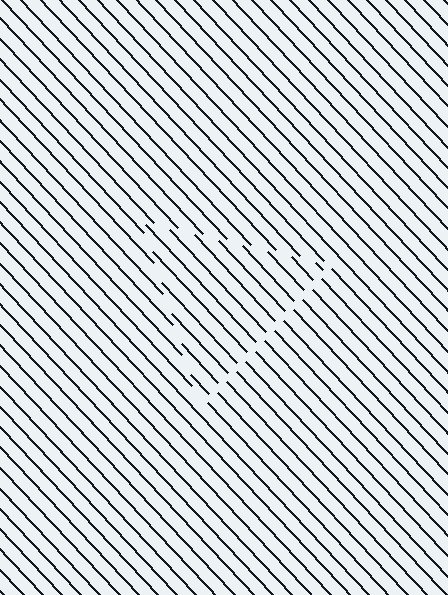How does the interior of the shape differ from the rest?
The interior of the shape contains the same grating, shifted by half a period — the contour is defined by the phase discontinuity where line-ends from the inner and outer gratings abut.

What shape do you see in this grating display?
An illusory triangle. The interior of the shape contains the same grating, shifted by half a period — the contour is defined by the phase discontinuity where line-ends from the inner and outer gratings abut.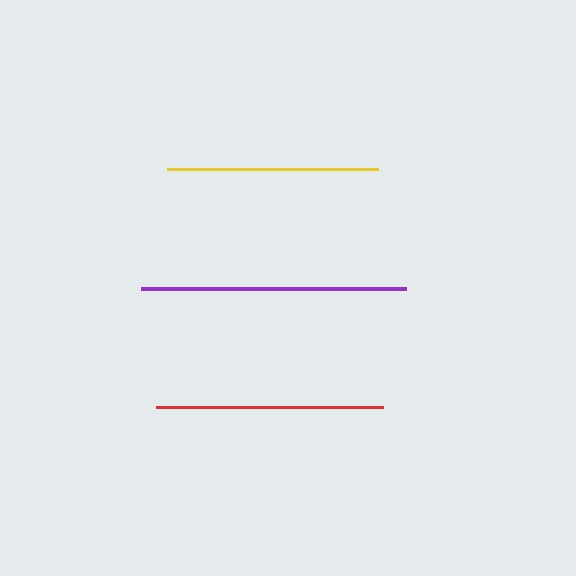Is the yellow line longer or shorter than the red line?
The red line is longer than the yellow line.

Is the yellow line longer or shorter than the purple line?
The purple line is longer than the yellow line.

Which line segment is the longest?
The purple line is the longest at approximately 266 pixels.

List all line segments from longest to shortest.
From longest to shortest: purple, red, yellow.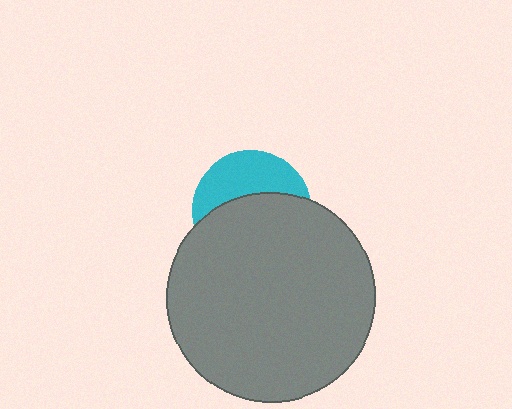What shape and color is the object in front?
The object in front is a gray circle.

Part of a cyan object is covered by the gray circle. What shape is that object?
It is a circle.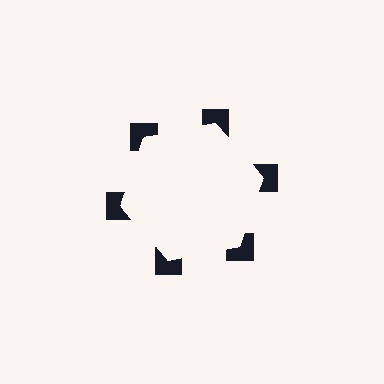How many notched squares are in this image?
There are 6 — one at each vertex of the illusory hexagon.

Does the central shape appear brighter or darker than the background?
It typically appears slightly brighter than the background, even though no actual brightness change is drawn.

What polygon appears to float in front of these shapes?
An illusory hexagon — its edges are inferred from the aligned wedge cuts in the notched squares, not physically drawn.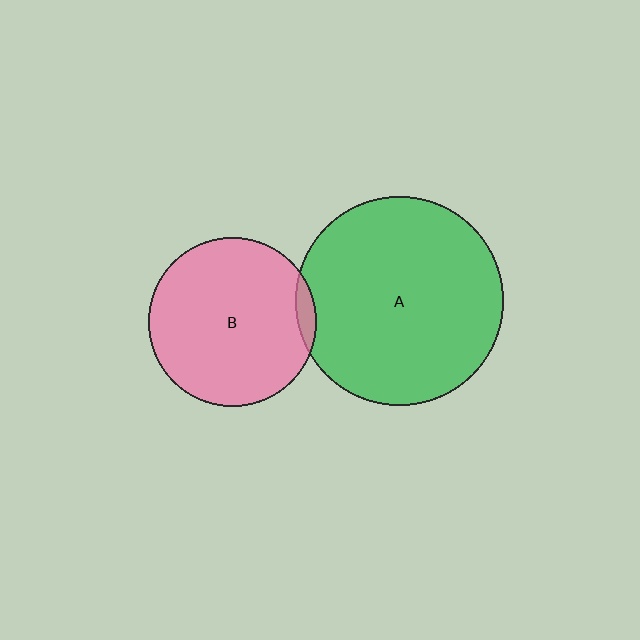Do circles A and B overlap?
Yes.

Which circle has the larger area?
Circle A (green).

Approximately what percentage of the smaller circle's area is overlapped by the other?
Approximately 5%.